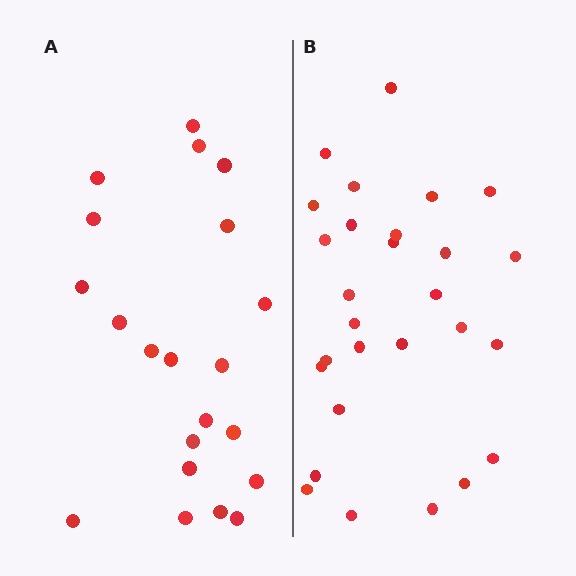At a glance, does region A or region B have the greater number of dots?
Region B (the right region) has more dots.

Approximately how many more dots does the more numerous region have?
Region B has roughly 8 or so more dots than region A.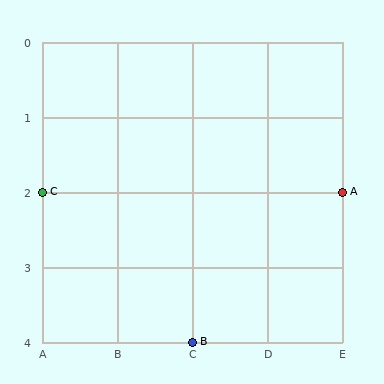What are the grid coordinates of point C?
Point C is at grid coordinates (A, 2).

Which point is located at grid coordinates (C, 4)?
Point B is at (C, 4).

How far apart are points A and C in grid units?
Points A and C are 4 columns apart.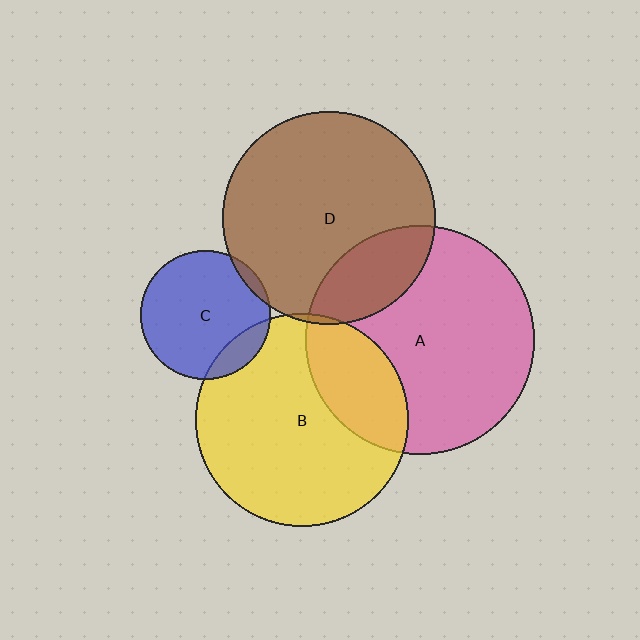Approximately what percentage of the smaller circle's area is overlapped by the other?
Approximately 20%.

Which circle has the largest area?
Circle A (pink).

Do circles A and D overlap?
Yes.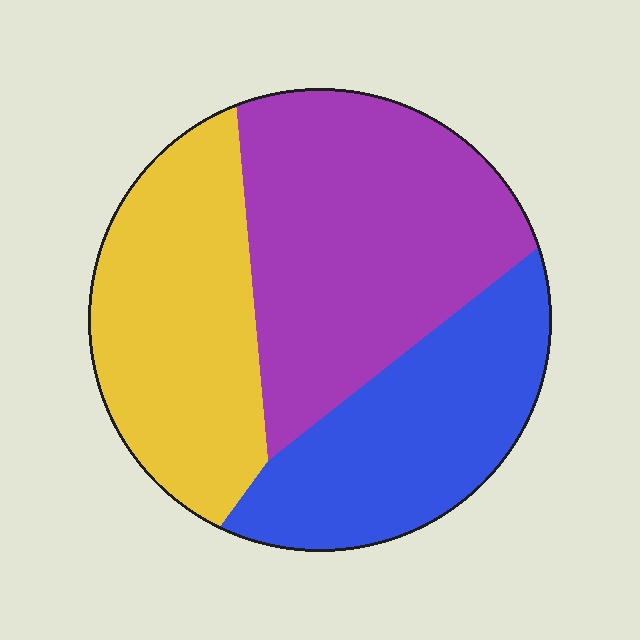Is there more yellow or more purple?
Purple.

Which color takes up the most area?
Purple, at roughly 40%.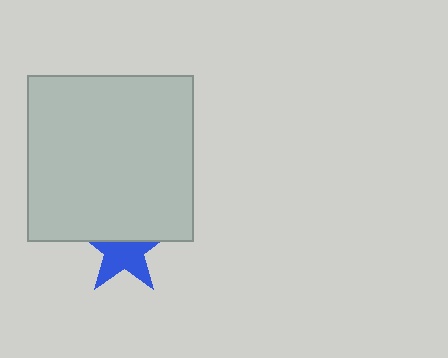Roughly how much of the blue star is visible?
About half of it is visible (roughly 59%).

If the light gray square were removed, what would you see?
You would see the complete blue star.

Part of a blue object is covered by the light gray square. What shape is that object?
It is a star.